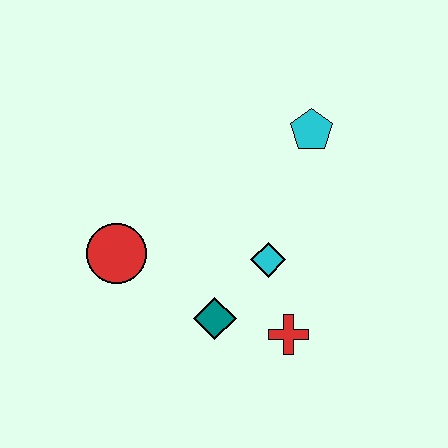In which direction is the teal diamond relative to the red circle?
The teal diamond is to the right of the red circle.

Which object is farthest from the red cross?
The cyan pentagon is farthest from the red cross.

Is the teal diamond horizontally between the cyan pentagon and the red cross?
No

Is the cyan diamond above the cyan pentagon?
No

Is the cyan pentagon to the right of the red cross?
Yes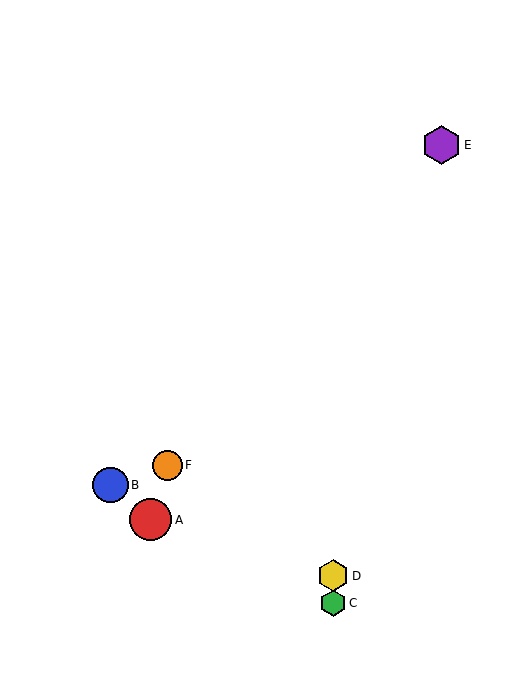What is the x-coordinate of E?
Object E is at x≈441.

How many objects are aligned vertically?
2 objects (C, D) are aligned vertically.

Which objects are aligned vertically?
Objects C, D are aligned vertically.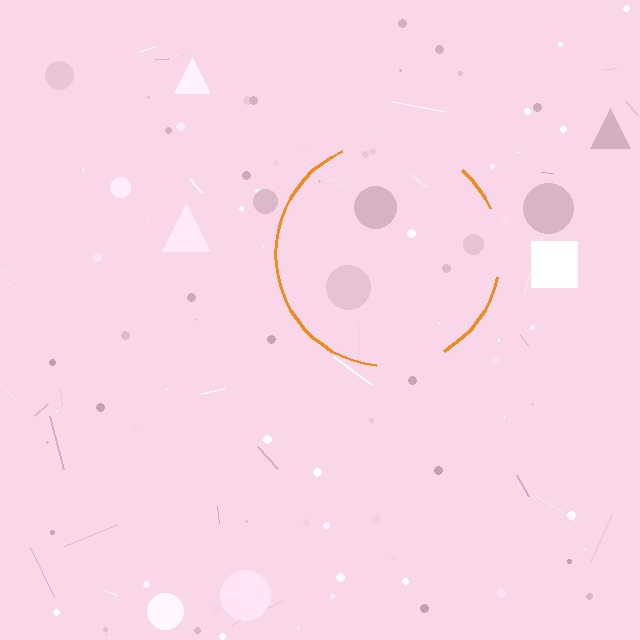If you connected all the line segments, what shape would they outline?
They would outline a circle.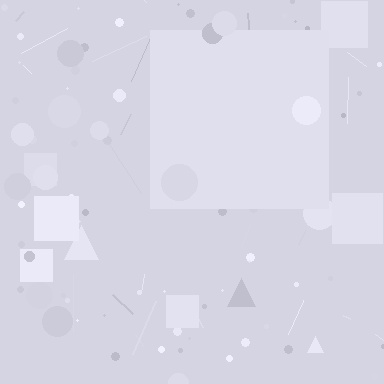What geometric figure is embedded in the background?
A square is embedded in the background.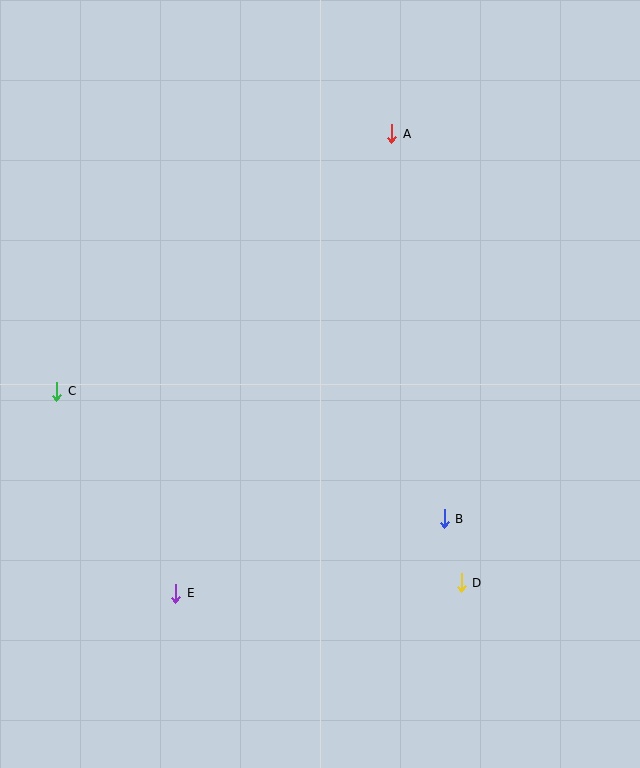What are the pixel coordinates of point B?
Point B is at (444, 519).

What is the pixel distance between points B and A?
The distance between B and A is 388 pixels.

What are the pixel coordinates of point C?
Point C is at (57, 391).